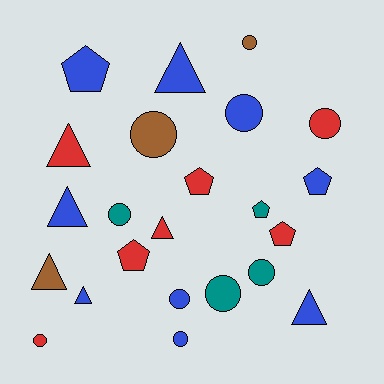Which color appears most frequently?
Blue, with 9 objects.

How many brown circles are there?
There are 2 brown circles.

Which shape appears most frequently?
Circle, with 10 objects.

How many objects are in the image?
There are 23 objects.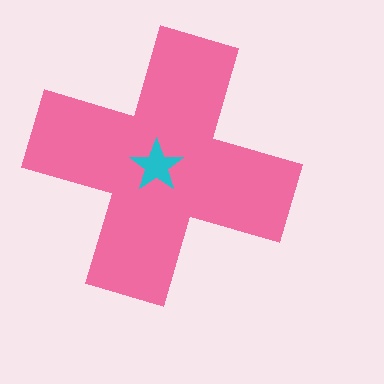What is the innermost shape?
The cyan star.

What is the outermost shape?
The pink cross.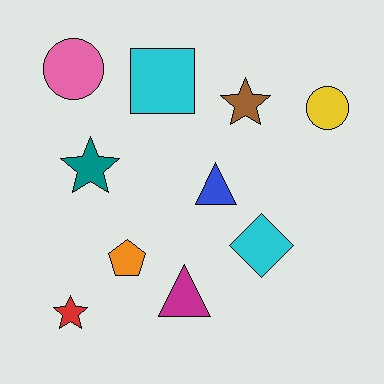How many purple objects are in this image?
There are no purple objects.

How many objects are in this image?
There are 10 objects.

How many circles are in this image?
There are 2 circles.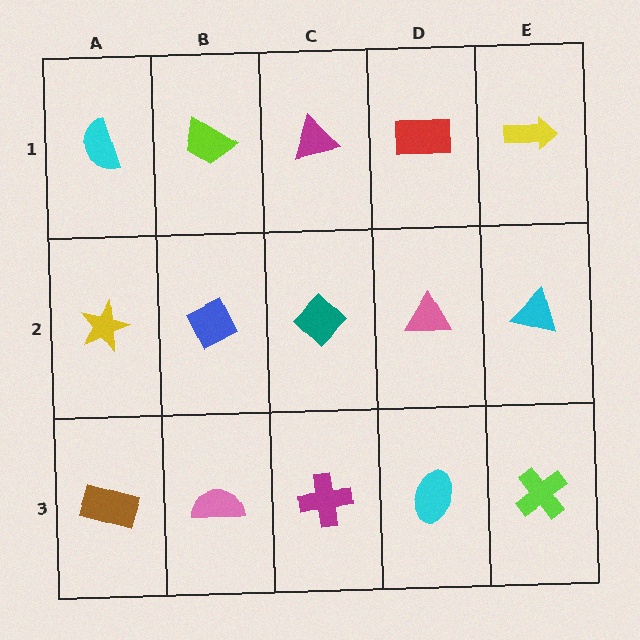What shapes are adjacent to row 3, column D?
A pink triangle (row 2, column D), a magenta cross (row 3, column C), a lime cross (row 3, column E).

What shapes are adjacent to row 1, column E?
A cyan triangle (row 2, column E), a red rectangle (row 1, column D).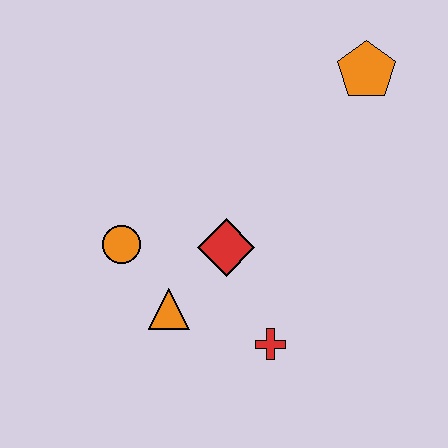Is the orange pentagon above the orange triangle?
Yes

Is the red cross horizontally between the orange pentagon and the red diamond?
Yes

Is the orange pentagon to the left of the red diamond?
No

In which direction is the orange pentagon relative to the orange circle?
The orange pentagon is to the right of the orange circle.